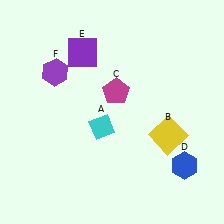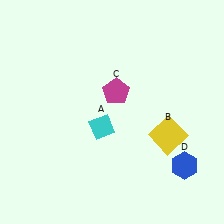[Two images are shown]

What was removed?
The purple square (E), the purple hexagon (F) were removed in Image 2.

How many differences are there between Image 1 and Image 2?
There are 2 differences between the two images.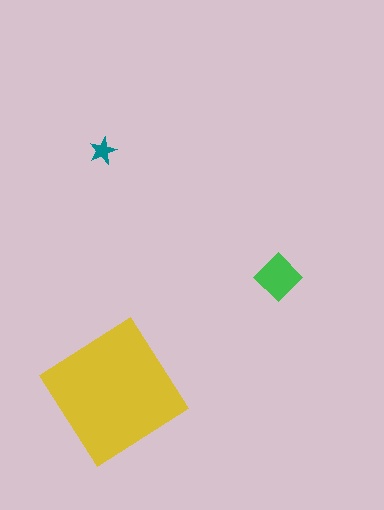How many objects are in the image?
There are 3 objects in the image.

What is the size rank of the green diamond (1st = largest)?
2nd.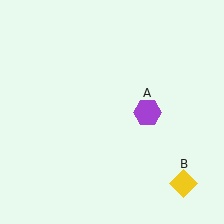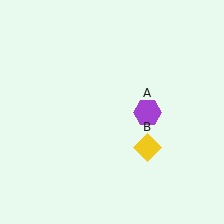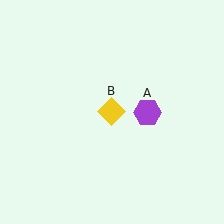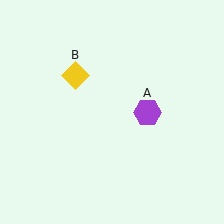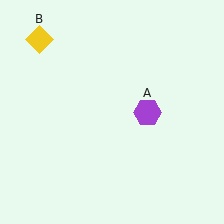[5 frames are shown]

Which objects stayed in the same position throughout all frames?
Purple hexagon (object A) remained stationary.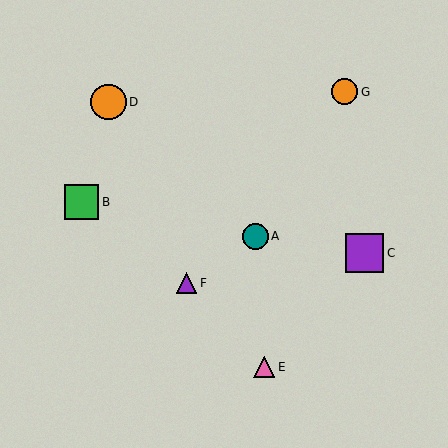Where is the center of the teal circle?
The center of the teal circle is at (255, 236).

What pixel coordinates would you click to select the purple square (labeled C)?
Click at (364, 253) to select the purple square C.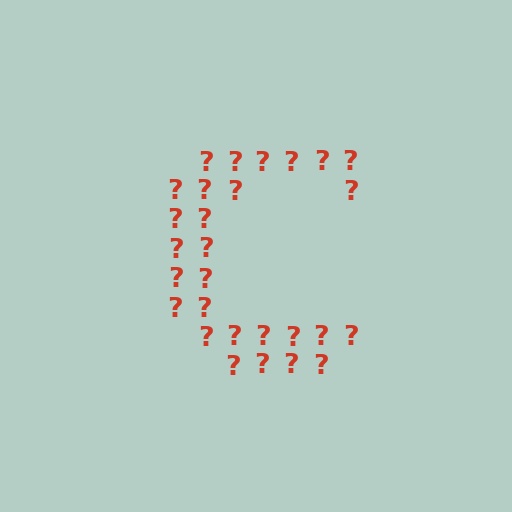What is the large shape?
The large shape is the letter C.